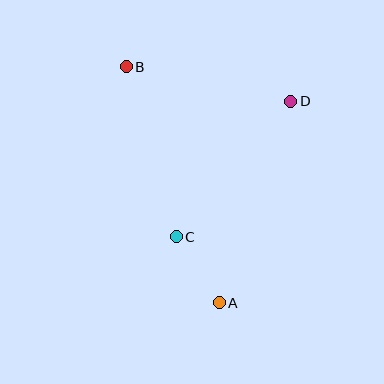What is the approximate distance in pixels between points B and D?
The distance between B and D is approximately 168 pixels.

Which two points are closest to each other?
Points A and C are closest to each other.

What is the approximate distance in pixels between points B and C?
The distance between B and C is approximately 177 pixels.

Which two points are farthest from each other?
Points A and B are farthest from each other.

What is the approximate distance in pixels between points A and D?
The distance between A and D is approximately 214 pixels.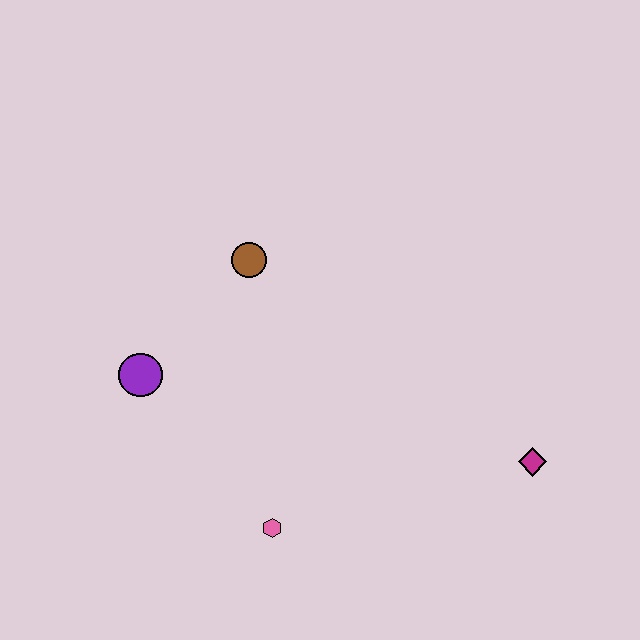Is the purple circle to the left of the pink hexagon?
Yes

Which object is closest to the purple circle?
The brown circle is closest to the purple circle.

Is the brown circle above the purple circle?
Yes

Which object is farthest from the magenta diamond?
The purple circle is farthest from the magenta diamond.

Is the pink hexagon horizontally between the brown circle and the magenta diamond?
Yes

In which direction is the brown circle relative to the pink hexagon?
The brown circle is above the pink hexagon.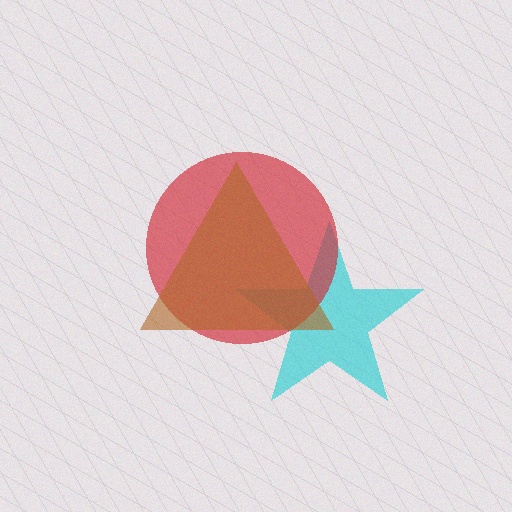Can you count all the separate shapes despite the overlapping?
Yes, there are 3 separate shapes.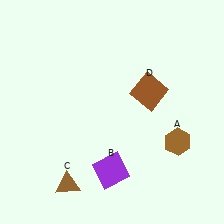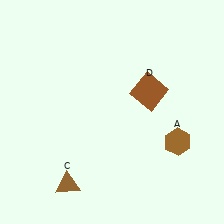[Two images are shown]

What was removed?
The purple square (B) was removed in Image 2.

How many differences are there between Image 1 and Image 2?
There is 1 difference between the two images.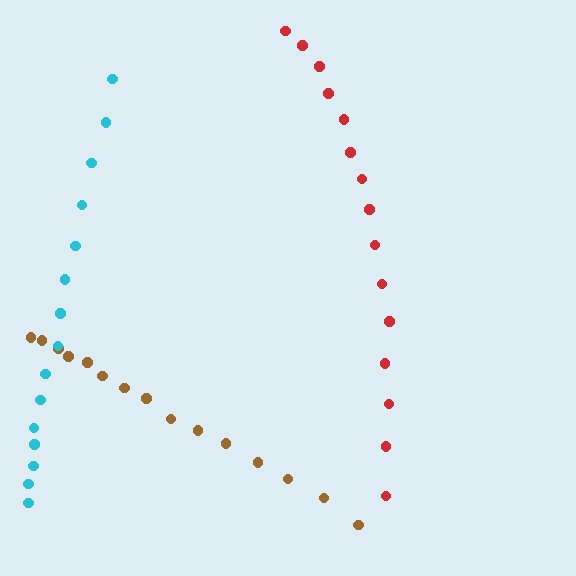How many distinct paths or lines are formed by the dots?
There are 3 distinct paths.